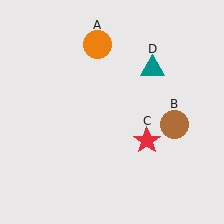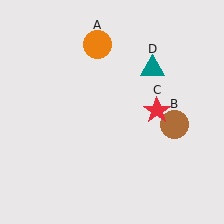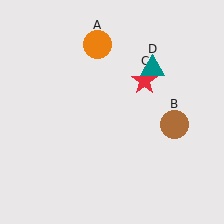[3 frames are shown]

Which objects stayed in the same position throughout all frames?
Orange circle (object A) and brown circle (object B) and teal triangle (object D) remained stationary.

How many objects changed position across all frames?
1 object changed position: red star (object C).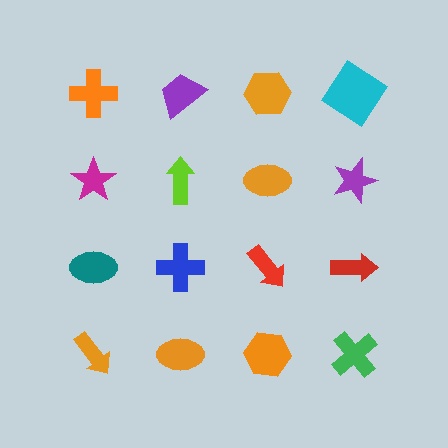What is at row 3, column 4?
A red arrow.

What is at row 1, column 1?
An orange cross.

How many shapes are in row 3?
4 shapes.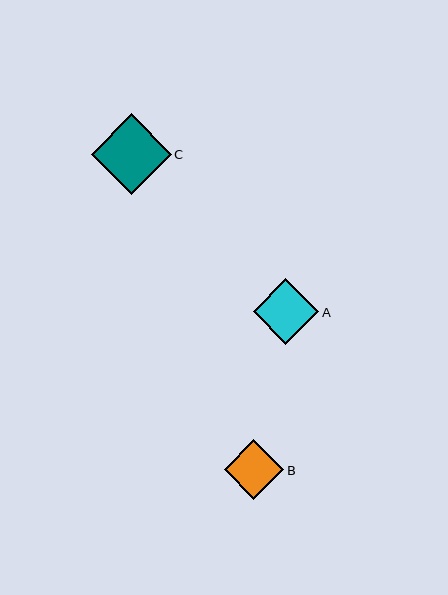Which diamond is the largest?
Diamond C is the largest with a size of approximately 80 pixels.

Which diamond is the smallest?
Diamond B is the smallest with a size of approximately 60 pixels.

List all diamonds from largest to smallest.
From largest to smallest: C, A, B.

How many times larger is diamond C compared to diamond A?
Diamond C is approximately 1.2 times the size of diamond A.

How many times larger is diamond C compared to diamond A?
Diamond C is approximately 1.2 times the size of diamond A.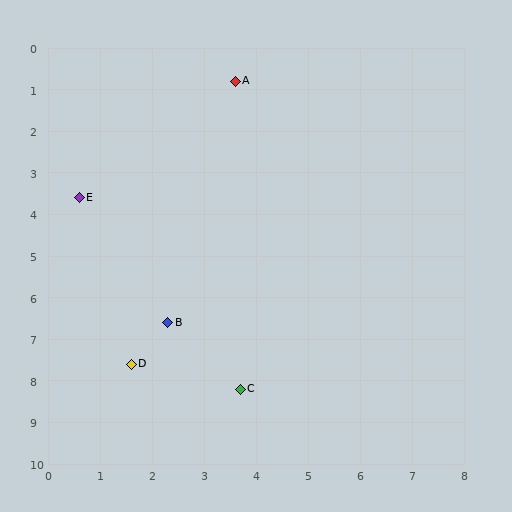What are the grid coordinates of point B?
Point B is at approximately (2.3, 6.6).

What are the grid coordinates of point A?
Point A is at approximately (3.6, 0.8).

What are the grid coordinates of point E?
Point E is at approximately (0.6, 3.6).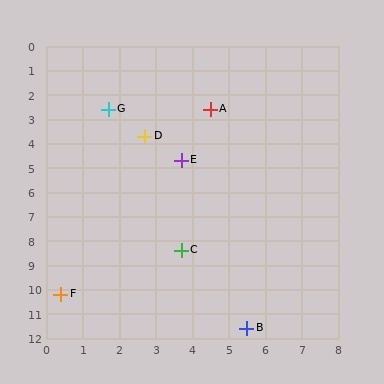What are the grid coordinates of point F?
Point F is at approximately (0.4, 10.2).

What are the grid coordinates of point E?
Point E is at approximately (3.7, 4.7).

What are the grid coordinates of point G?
Point G is at approximately (1.7, 2.6).